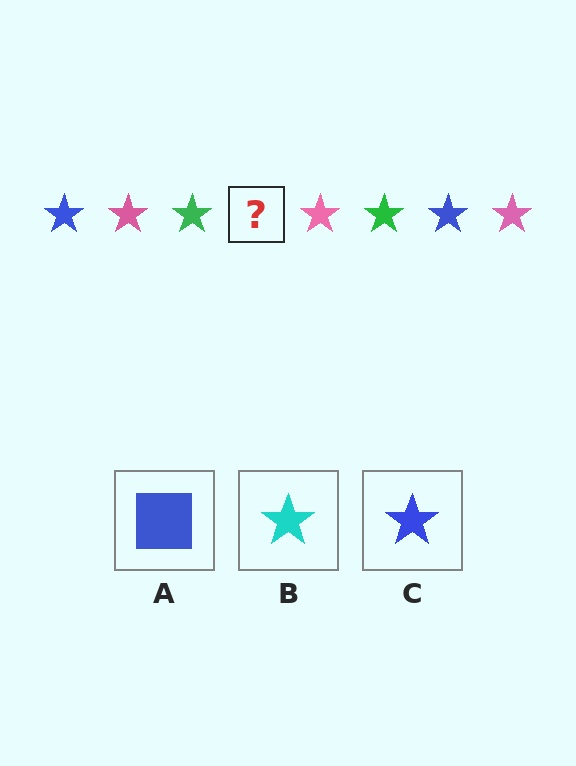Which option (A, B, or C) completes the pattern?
C.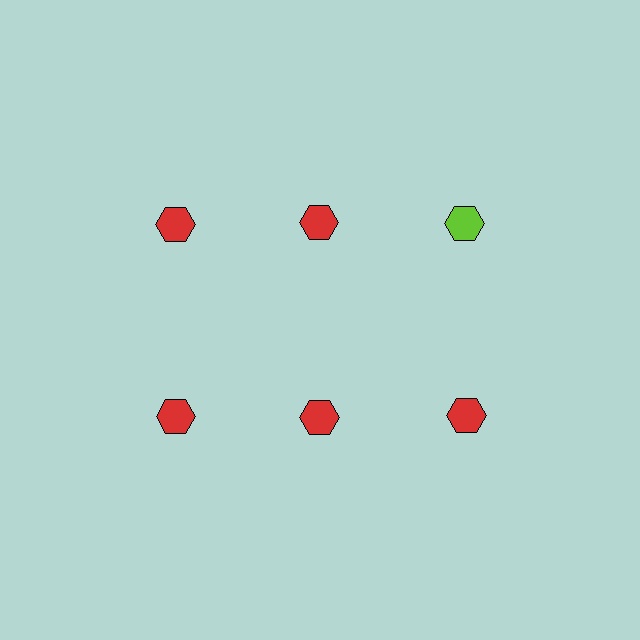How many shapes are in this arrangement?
There are 6 shapes arranged in a grid pattern.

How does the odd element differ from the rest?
It has a different color: lime instead of red.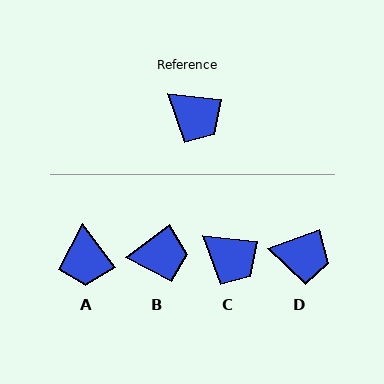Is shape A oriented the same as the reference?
No, it is off by about 46 degrees.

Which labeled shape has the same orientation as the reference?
C.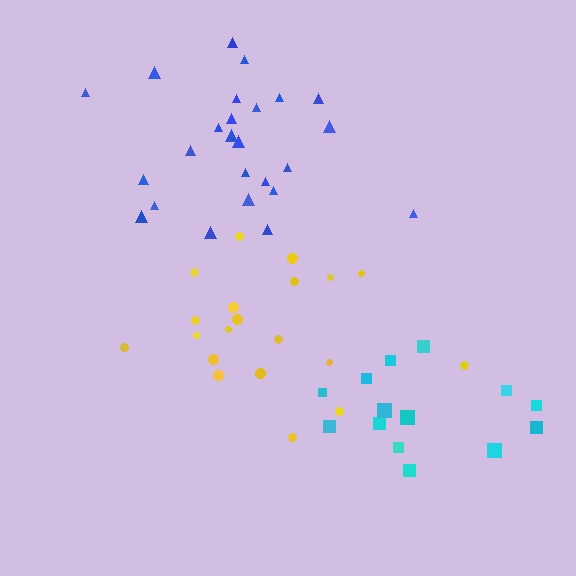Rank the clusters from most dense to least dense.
blue, yellow, cyan.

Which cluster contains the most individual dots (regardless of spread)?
Blue (25).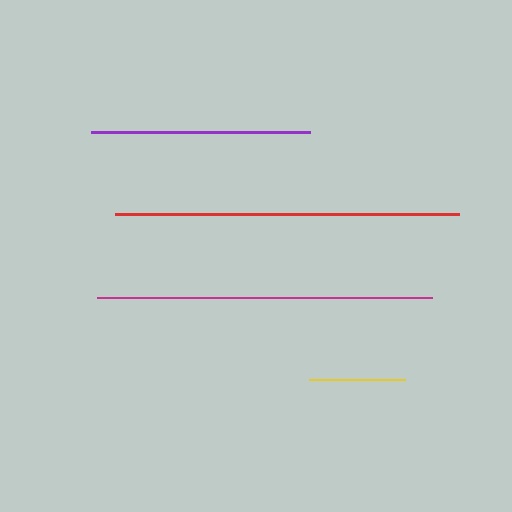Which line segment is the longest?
The red line is the longest at approximately 344 pixels.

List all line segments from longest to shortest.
From longest to shortest: red, magenta, purple, yellow.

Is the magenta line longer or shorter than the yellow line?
The magenta line is longer than the yellow line.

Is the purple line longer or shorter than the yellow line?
The purple line is longer than the yellow line.